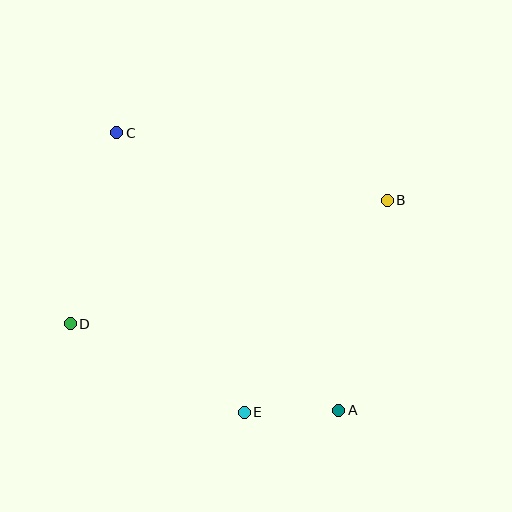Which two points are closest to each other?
Points A and E are closest to each other.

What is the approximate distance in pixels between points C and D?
The distance between C and D is approximately 196 pixels.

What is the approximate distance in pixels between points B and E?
The distance between B and E is approximately 256 pixels.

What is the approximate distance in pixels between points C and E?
The distance between C and E is approximately 307 pixels.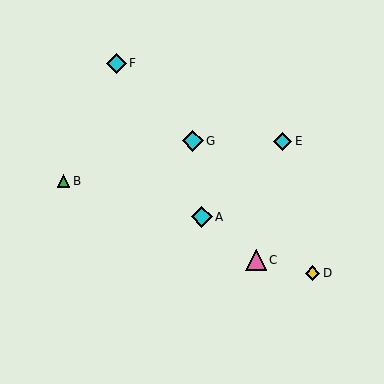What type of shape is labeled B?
Shape B is a green triangle.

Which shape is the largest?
The cyan diamond (labeled G) is the largest.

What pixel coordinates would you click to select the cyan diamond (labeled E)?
Click at (282, 141) to select the cyan diamond E.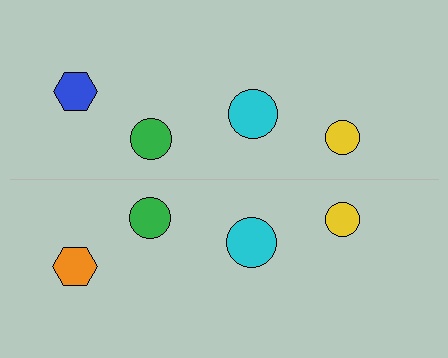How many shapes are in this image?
There are 8 shapes in this image.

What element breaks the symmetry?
The orange hexagon on the bottom side breaks the symmetry — its mirror counterpart is blue.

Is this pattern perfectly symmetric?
No, the pattern is not perfectly symmetric. The orange hexagon on the bottom side breaks the symmetry — its mirror counterpart is blue.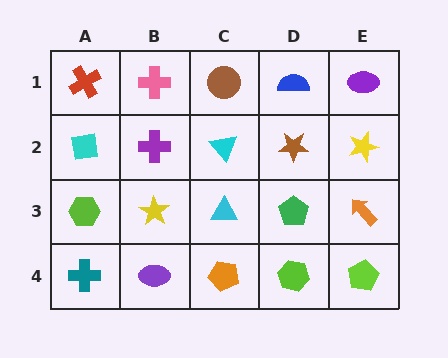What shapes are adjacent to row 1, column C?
A cyan triangle (row 2, column C), a pink cross (row 1, column B), a blue semicircle (row 1, column D).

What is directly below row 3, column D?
A lime hexagon.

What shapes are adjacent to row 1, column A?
A cyan square (row 2, column A), a pink cross (row 1, column B).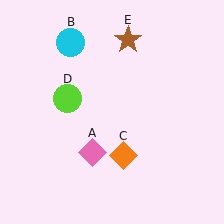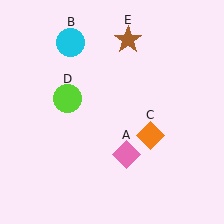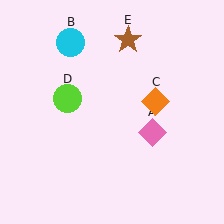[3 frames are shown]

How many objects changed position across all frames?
2 objects changed position: pink diamond (object A), orange diamond (object C).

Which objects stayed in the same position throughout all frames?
Cyan circle (object B) and lime circle (object D) and brown star (object E) remained stationary.